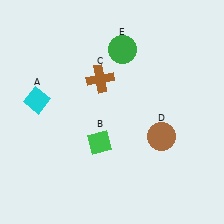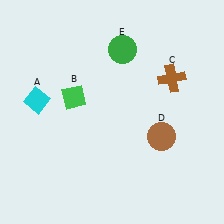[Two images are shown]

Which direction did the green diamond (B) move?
The green diamond (B) moved up.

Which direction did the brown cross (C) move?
The brown cross (C) moved right.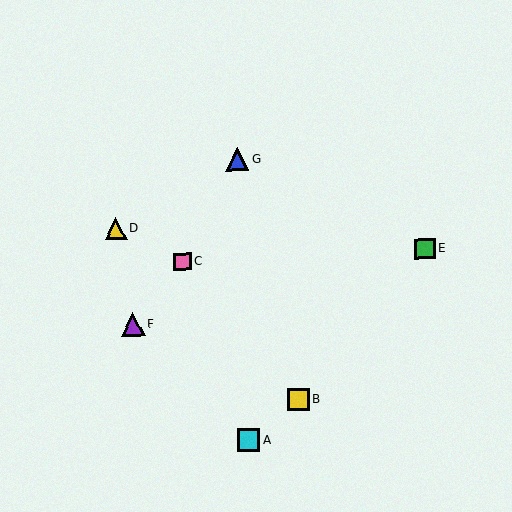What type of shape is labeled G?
Shape G is a blue triangle.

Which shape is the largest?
The purple triangle (labeled F) is the largest.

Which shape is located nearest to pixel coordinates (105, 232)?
The yellow triangle (labeled D) at (116, 228) is nearest to that location.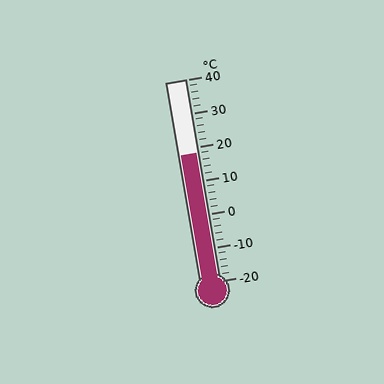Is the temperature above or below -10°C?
The temperature is above -10°C.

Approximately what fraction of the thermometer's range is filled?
The thermometer is filled to approximately 65% of its range.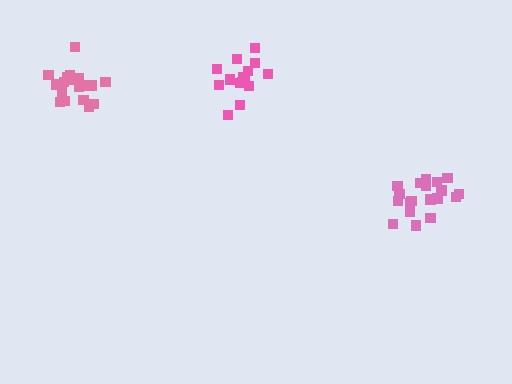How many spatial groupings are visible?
There are 3 spatial groupings.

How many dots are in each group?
Group 1: 15 dots, Group 2: 20 dots, Group 3: 20 dots (55 total).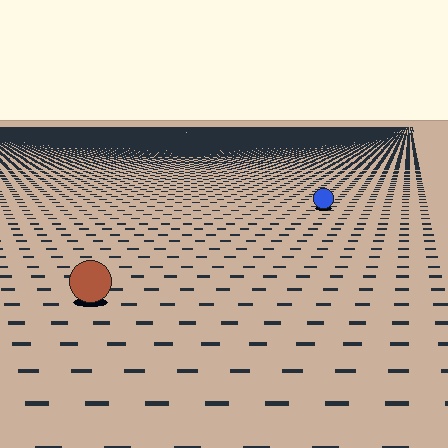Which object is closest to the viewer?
The brown circle is closest. The texture marks near it are larger and more spread out.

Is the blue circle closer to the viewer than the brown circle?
No. The brown circle is closer — you can tell from the texture gradient: the ground texture is coarser near it.